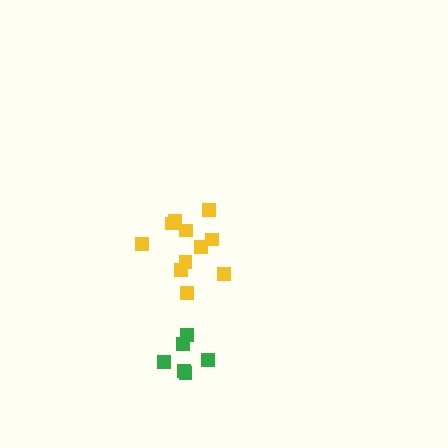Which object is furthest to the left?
The yellow cluster is leftmost.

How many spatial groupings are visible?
There are 2 spatial groupings.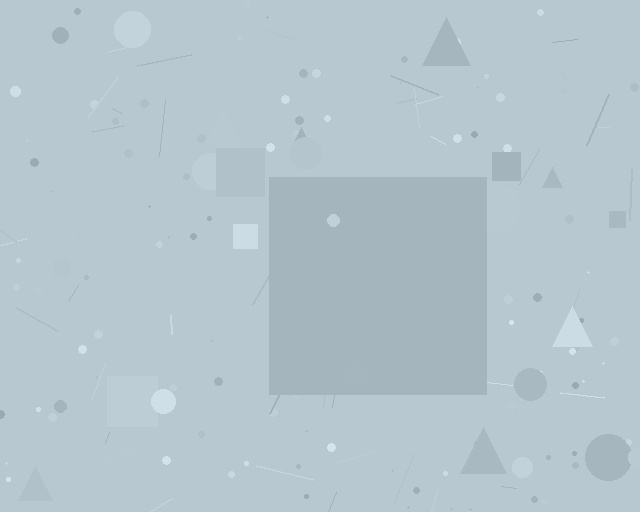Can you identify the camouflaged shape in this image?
The camouflaged shape is a square.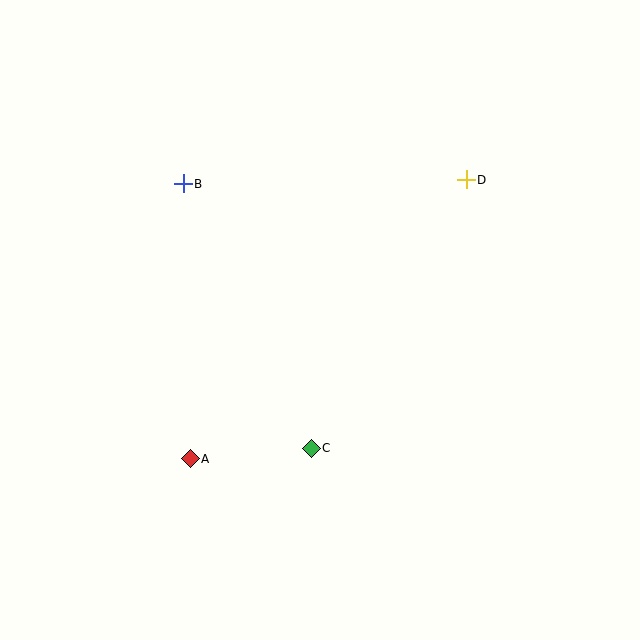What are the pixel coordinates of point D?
Point D is at (466, 180).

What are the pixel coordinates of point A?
Point A is at (190, 459).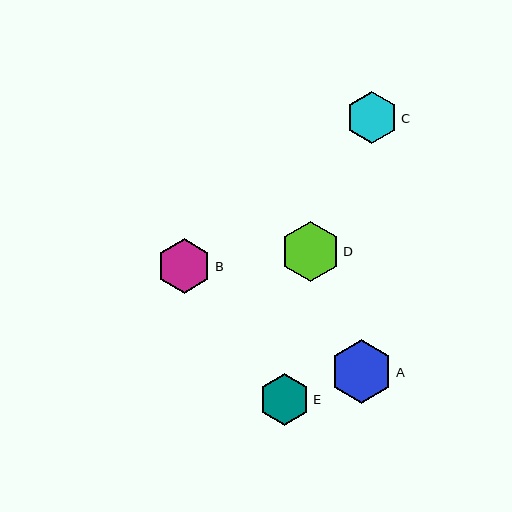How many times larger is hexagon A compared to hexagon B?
Hexagon A is approximately 1.2 times the size of hexagon B.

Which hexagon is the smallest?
Hexagon E is the smallest with a size of approximately 52 pixels.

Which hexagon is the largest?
Hexagon A is the largest with a size of approximately 63 pixels.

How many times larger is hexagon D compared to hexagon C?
Hexagon D is approximately 1.2 times the size of hexagon C.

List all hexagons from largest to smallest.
From largest to smallest: A, D, B, C, E.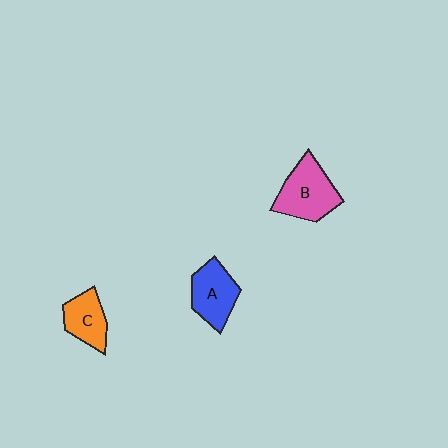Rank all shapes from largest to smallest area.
From largest to smallest: B (pink), A (blue), C (orange).